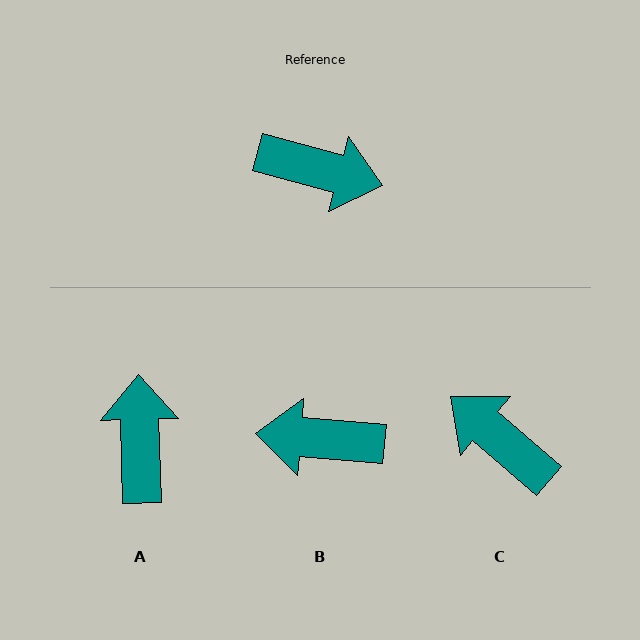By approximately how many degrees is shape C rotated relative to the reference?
Approximately 155 degrees counter-clockwise.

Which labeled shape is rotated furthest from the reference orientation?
B, about 170 degrees away.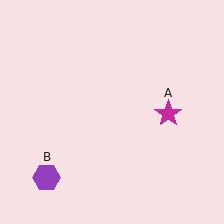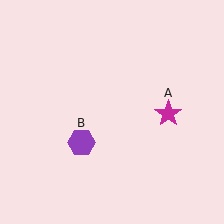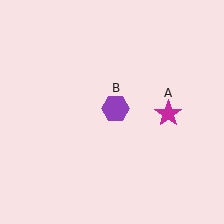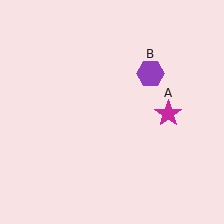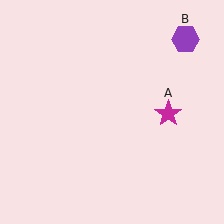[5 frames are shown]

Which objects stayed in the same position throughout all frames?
Magenta star (object A) remained stationary.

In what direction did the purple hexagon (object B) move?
The purple hexagon (object B) moved up and to the right.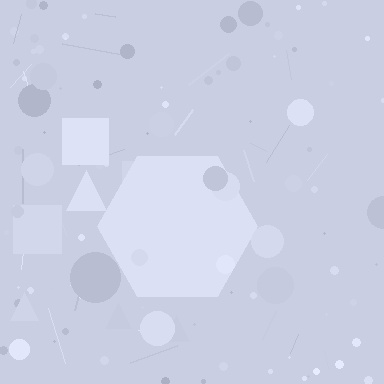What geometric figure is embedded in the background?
A hexagon is embedded in the background.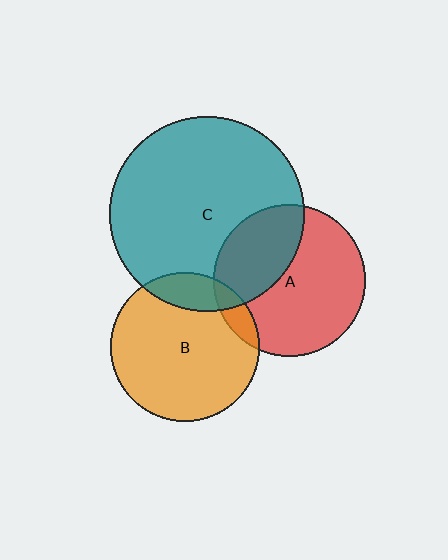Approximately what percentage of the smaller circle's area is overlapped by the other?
Approximately 35%.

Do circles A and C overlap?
Yes.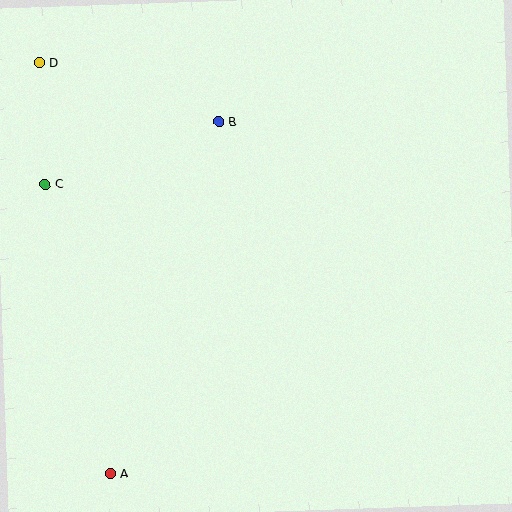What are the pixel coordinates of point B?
Point B is at (219, 122).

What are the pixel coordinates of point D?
Point D is at (40, 63).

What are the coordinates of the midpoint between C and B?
The midpoint between C and B is at (132, 153).